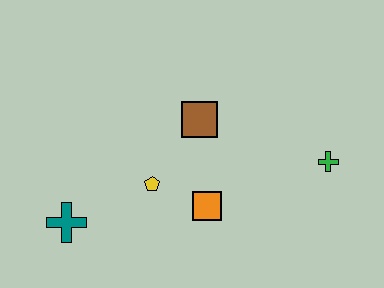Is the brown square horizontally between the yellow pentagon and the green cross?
Yes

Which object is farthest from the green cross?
The teal cross is farthest from the green cross.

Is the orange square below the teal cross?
No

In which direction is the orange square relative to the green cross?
The orange square is to the left of the green cross.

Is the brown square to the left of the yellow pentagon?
No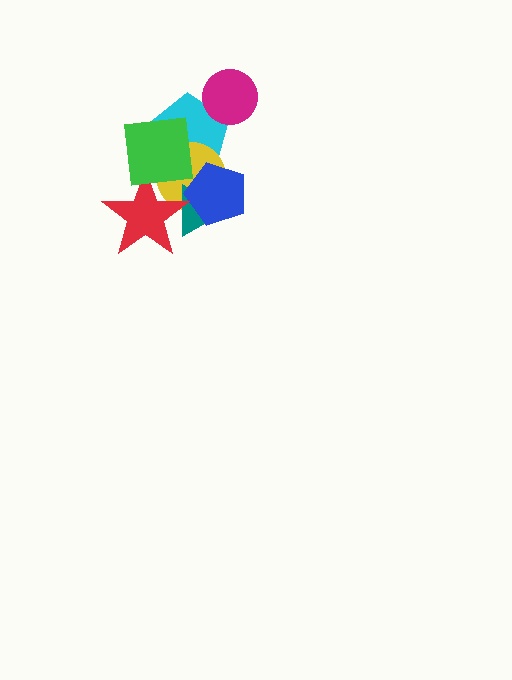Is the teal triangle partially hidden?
Yes, it is partially covered by another shape.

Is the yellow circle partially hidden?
Yes, it is partially covered by another shape.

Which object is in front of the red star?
The green square is in front of the red star.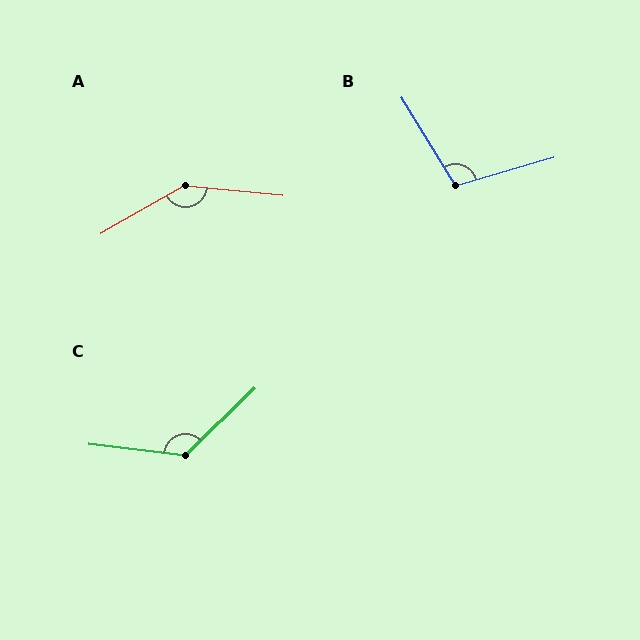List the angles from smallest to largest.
B (105°), C (129°), A (144°).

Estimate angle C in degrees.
Approximately 129 degrees.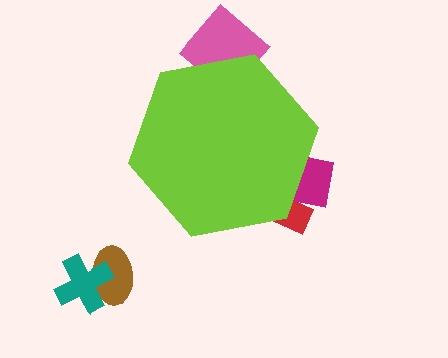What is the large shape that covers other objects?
A lime hexagon.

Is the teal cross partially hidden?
No, the teal cross is fully visible.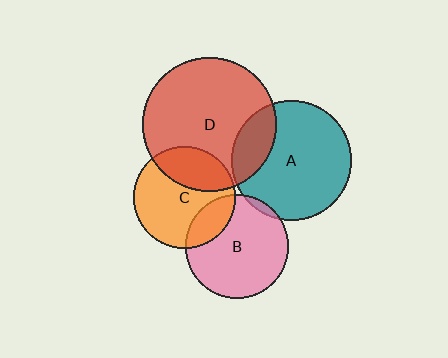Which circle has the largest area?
Circle D (red).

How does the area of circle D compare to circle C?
Approximately 1.7 times.